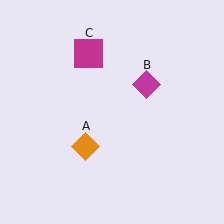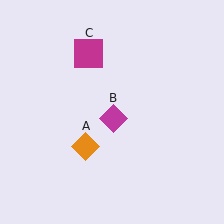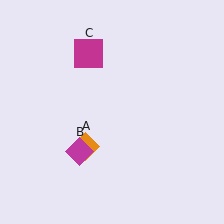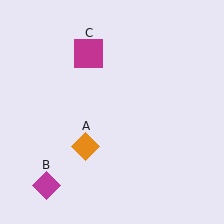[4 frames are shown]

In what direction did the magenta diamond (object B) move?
The magenta diamond (object B) moved down and to the left.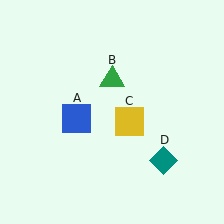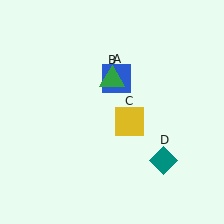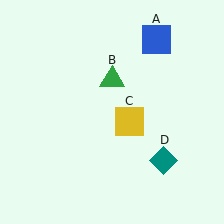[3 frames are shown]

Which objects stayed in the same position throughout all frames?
Green triangle (object B) and yellow square (object C) and teal diamond (object D) remained stationary.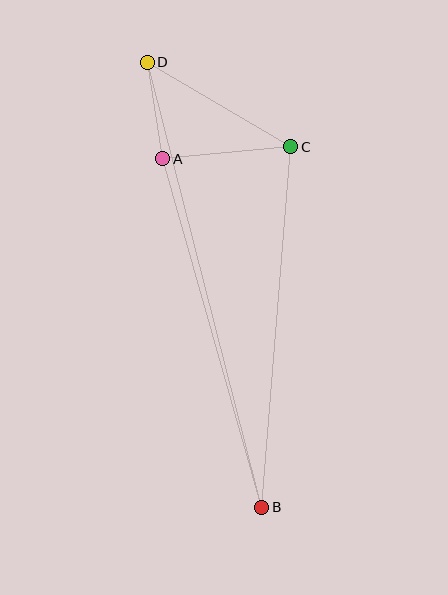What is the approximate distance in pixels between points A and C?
The distance between A and C is approximately 129 pixels.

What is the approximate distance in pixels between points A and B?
The distance between A and B is approximately 362 pixels.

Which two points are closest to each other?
Points A and D are closest to each other.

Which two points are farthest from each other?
Points B and D are farthest from each other.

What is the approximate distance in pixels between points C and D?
The distance between C and D is approximately 167 pixels.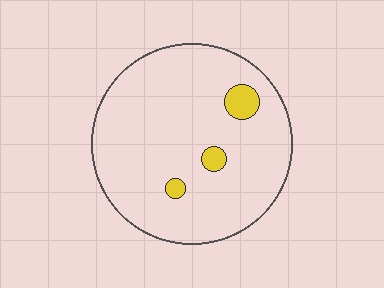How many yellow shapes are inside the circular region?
3.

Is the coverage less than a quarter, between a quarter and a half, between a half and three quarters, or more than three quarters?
Less than a quarter.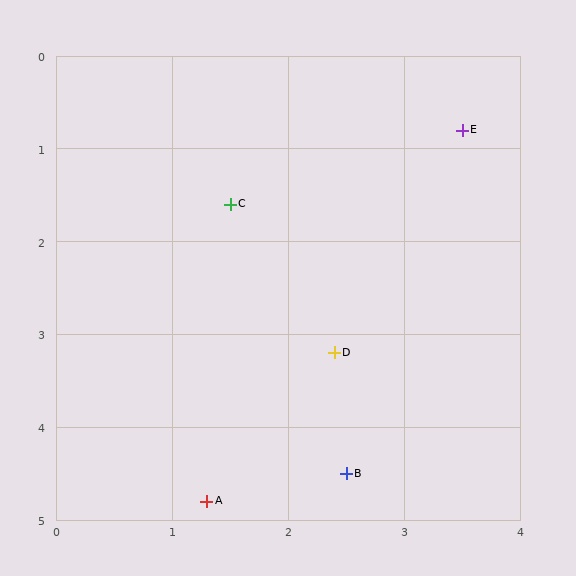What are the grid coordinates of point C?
Point C is at approximately (1.5, 1.6).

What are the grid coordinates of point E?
Point E is at approximately (3.5, 0.8).